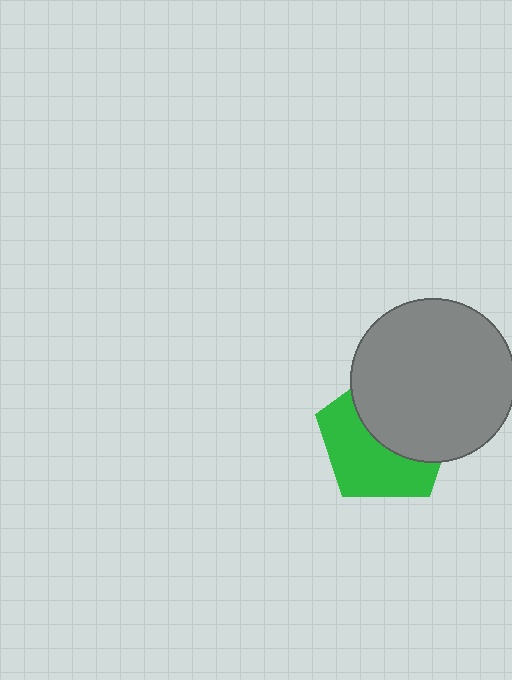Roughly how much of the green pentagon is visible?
About half of it is visible (roughly 50%).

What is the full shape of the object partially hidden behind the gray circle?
The partially hidden object is a green pentagon.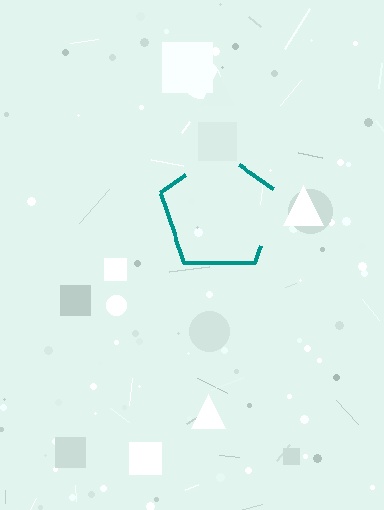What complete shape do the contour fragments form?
The contour fragments form a pentagon.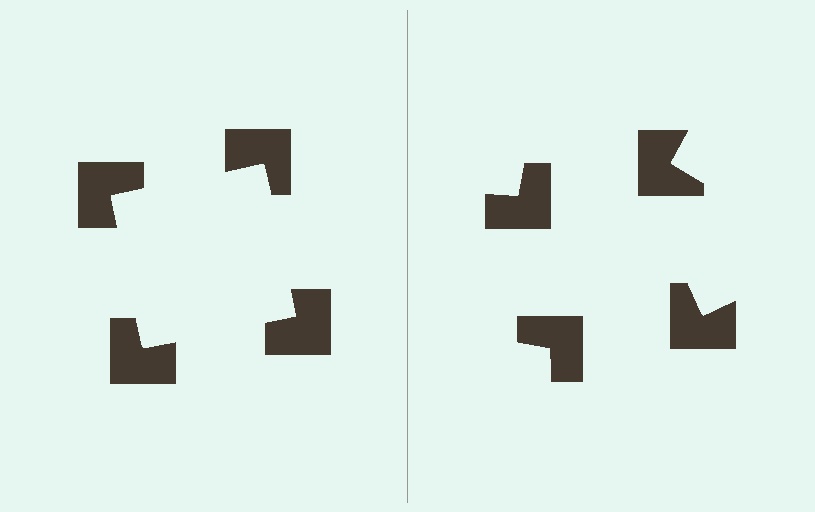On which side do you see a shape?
An illusory square appears on the left side. On the right side the wedge cuts are rotated, so no coherent shape forms.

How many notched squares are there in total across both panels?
8 — 4 on each side.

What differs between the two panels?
The notched squares are positioned identically on both sides; only the wedge orientations differ. On the left they align to a square; on the right they are misaligned.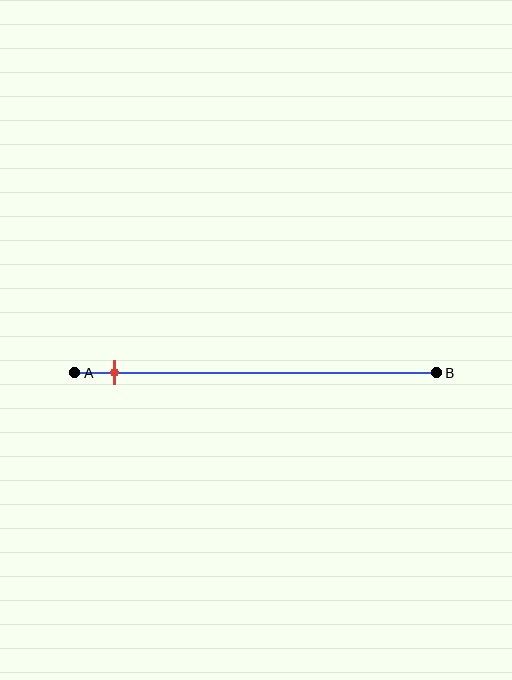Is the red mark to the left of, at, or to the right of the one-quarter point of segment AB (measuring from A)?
The red mark is to the left of the one-quarter point of segment AB.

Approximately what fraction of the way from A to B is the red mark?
The red mark is approximately 10% of the way from A to B.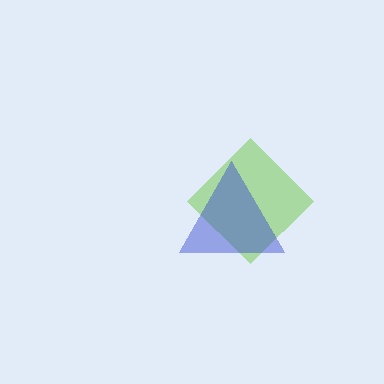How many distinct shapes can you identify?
There are 2 distinct shapes: a lime diamond, a blue triangle.